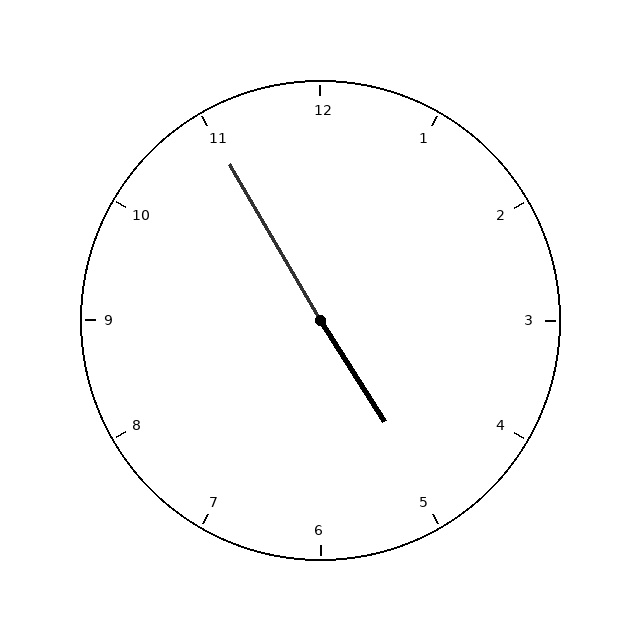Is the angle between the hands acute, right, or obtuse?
It is obtuse.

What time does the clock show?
4:55.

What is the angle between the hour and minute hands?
Approximately 178 degrees.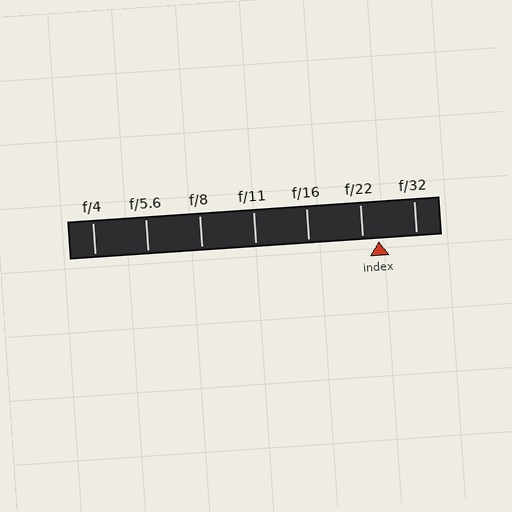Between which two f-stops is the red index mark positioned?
The index mark is between f/22 and f/32.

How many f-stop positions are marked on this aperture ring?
There are 7 f-stop positions marked.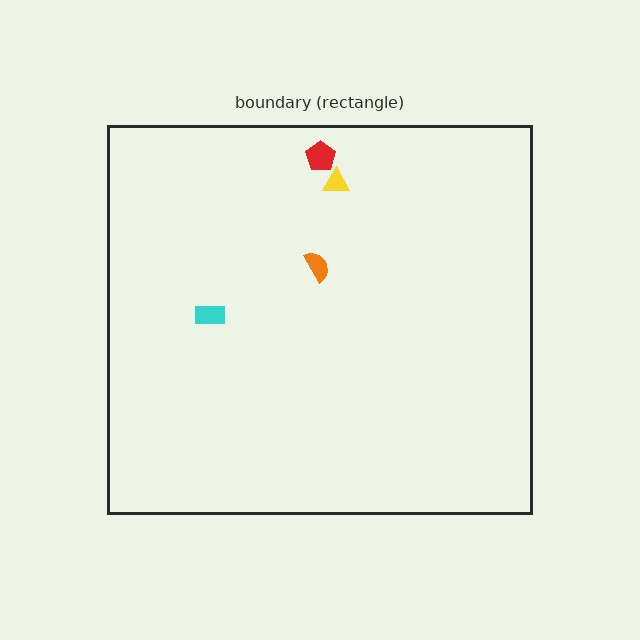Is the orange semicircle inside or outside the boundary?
Inside.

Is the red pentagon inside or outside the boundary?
Inside.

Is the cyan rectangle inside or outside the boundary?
Inside.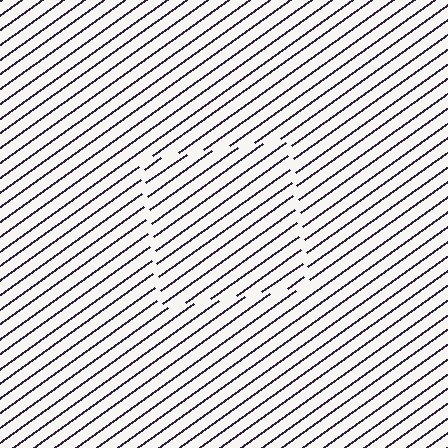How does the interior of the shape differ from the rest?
The interior of the shape contains the same grating, shifted by half a period — the contour is defined by the phase discontinuity where line-ends from the inner and outer gratings abut.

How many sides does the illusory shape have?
4 sides — the line-ends trace a square.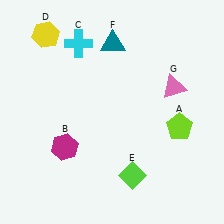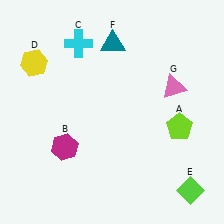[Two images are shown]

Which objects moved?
The objects that moved are: the yellow hexagon (D), the lime diamond (E).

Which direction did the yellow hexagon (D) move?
The yellow hexagon (D) moved down.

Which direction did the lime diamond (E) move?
The lime diamond (E) moved right.